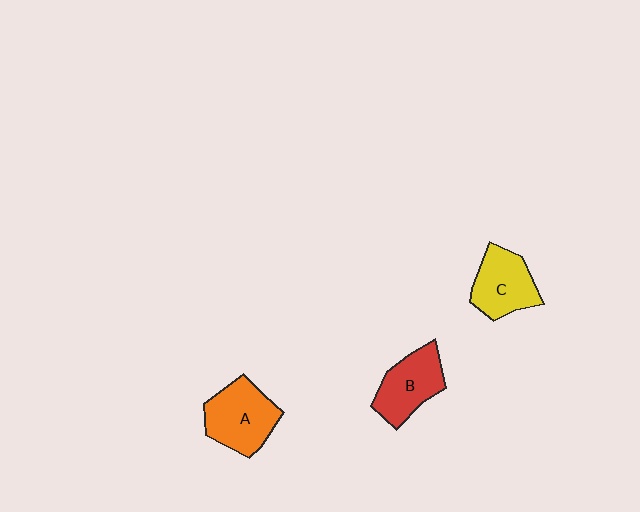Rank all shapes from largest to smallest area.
From largest to smallest: A (orange), B (red), C (yellow).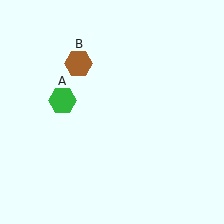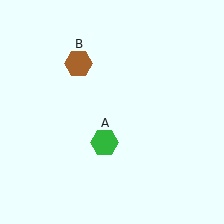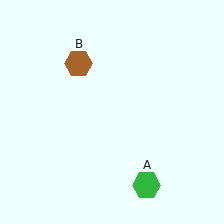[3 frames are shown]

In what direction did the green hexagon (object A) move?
The green hexagon (object A) moved down and to the right.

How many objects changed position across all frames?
1 object changed position: green hexagon (object A).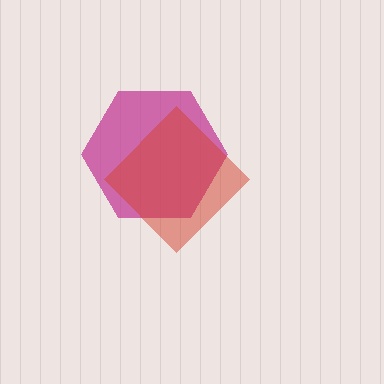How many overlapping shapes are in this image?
There are 2 overlapping shapes in the image.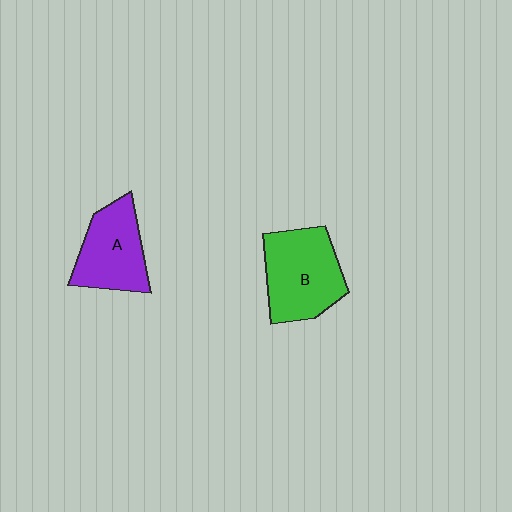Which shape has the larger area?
Shape B (green).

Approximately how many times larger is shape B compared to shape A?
Approximately 1.2 times.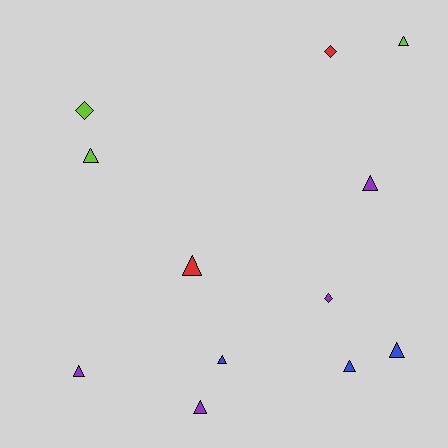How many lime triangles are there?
There are 2 lime triangles.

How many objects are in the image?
There are 12 objects.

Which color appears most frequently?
Purple, with 4 objects.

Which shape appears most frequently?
Triangle, with 9 objects.